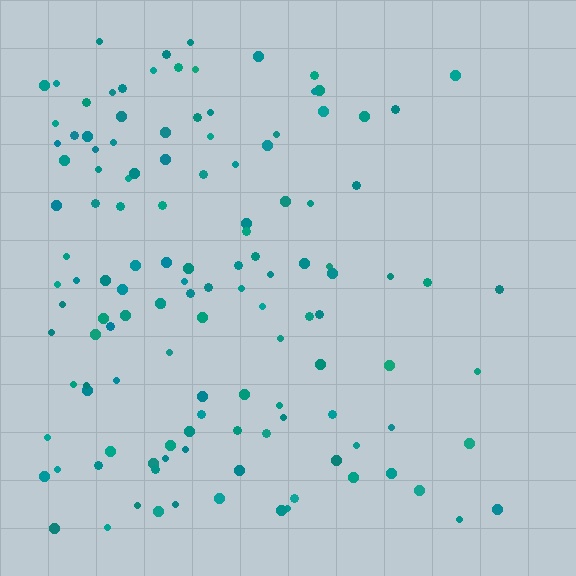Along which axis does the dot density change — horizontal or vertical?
Horizontal.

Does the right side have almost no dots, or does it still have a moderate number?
Still a moderate number, just noticeably fewer than the left.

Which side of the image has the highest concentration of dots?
The left.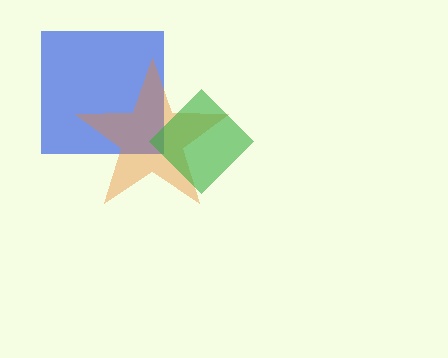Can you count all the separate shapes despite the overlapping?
Yes, there are 3 separate shapes.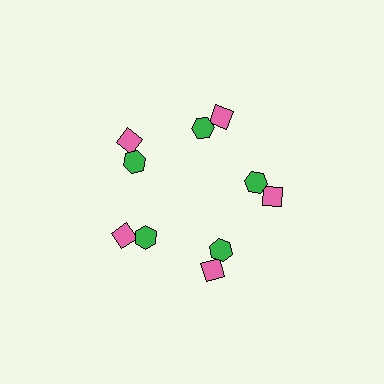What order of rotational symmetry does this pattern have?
This pattern has 5-fold rotational symmetry.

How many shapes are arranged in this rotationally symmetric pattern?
There are 10 shapes, arranged in 5 groups of 2.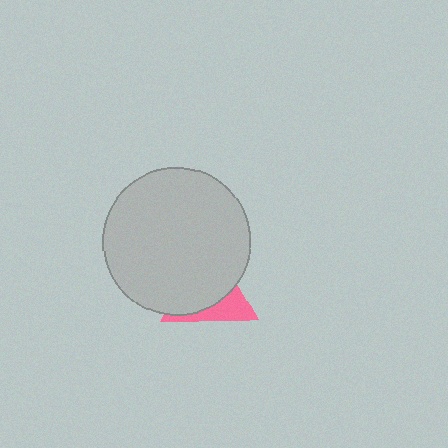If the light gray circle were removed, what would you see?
You would see the complete pink triangle.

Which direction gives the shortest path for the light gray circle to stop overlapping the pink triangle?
Moving toward the upper-left gives the shortest separation.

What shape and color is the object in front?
The object in front is a light gray circle.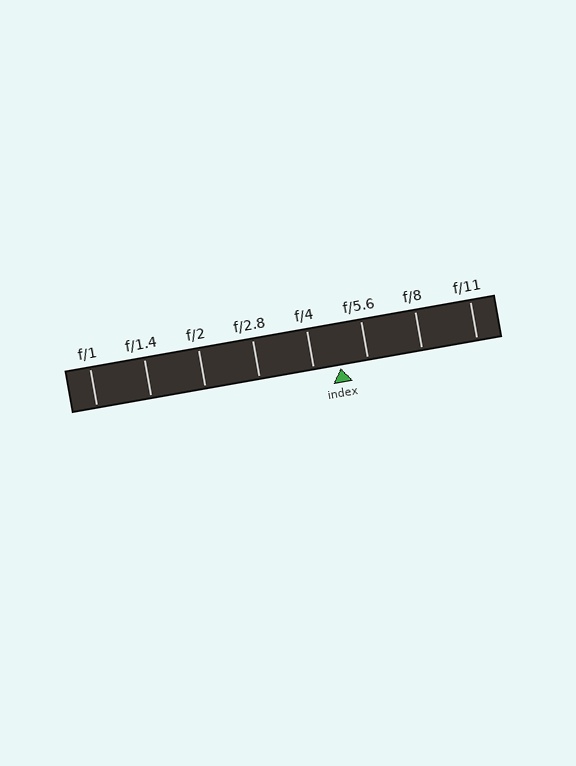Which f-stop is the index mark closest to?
The index mark is closest to f/4.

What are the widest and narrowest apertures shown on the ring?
The widest aperture shown is f/1 and the narrowest is f/11.